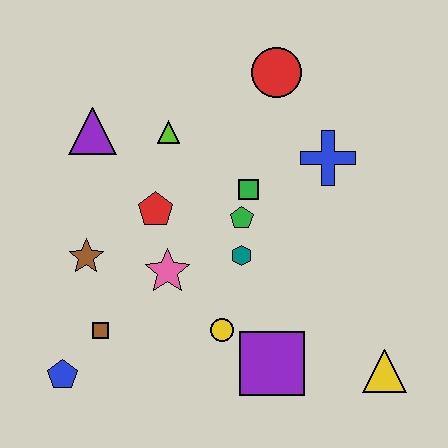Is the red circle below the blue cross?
No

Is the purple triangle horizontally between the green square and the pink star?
No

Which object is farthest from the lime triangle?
The yellow triangle is farthest from the lime triangle.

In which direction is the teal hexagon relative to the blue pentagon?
The teal hexagon is to the right of the blue pentagon.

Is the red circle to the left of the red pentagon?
No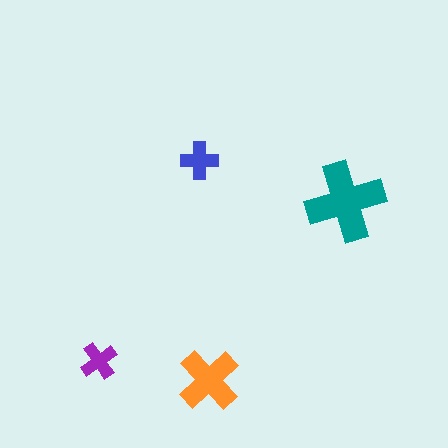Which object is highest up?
The blue cross is topmost.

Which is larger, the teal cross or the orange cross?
The teal one.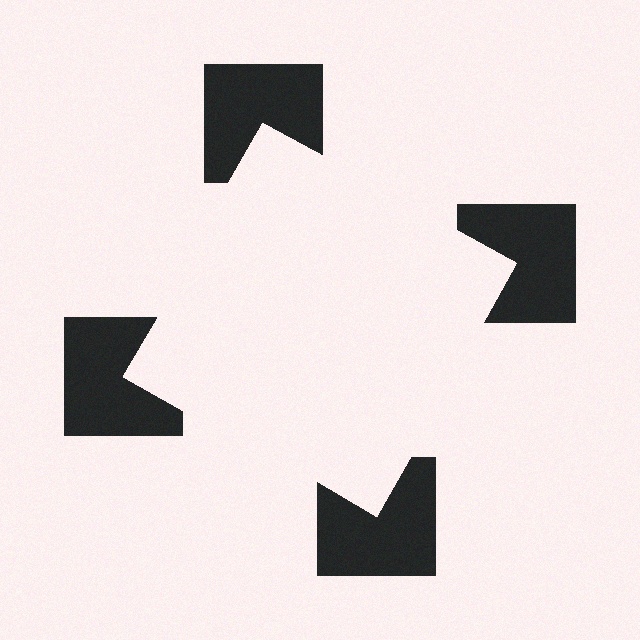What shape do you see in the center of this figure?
An illusory square — its edges are inferred from the aligned wedge cuts in the notched squares, not physically drawn.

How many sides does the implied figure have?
4 sides.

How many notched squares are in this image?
There are 4 — one at each vertex of the illusory square.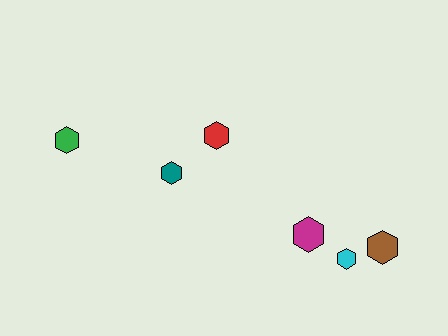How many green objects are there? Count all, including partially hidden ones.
There is 1 green object.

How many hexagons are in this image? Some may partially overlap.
There are 6 hexagons.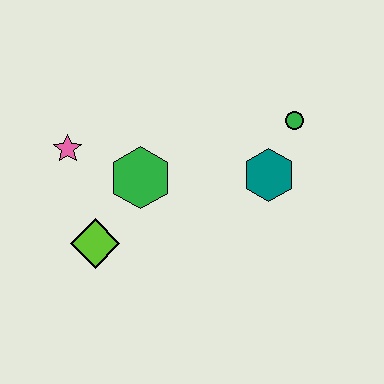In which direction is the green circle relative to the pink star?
The green circle is to the right of the pink star.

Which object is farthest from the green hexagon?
The green circle is farthest from the green hexagon.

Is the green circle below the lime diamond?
No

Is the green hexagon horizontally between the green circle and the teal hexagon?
No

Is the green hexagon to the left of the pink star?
No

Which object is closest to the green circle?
The teal hexagon is closest to the green circle.